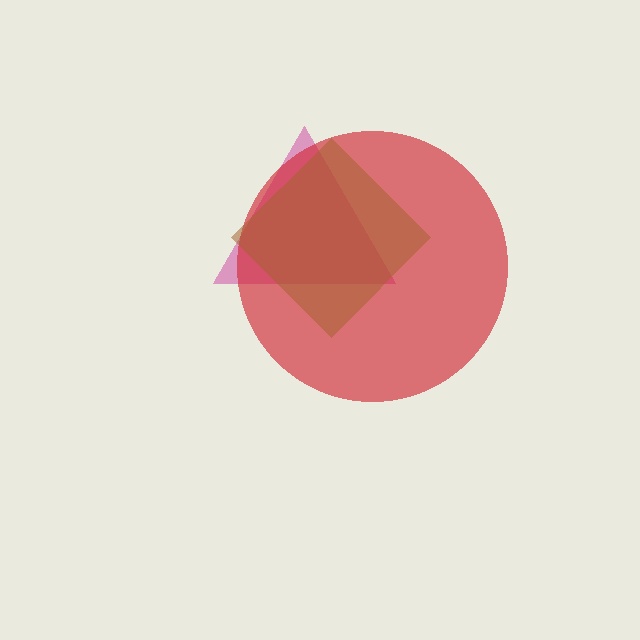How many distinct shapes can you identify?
There are 3 distinct shapes: a magenta triangle, a red circle, a brown diamond.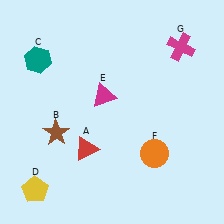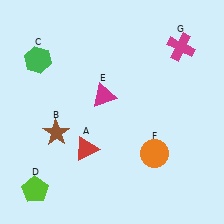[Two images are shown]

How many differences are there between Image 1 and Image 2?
There are 2 differences between the two images.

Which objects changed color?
C changed from teal to green. D changed from yellow to lime.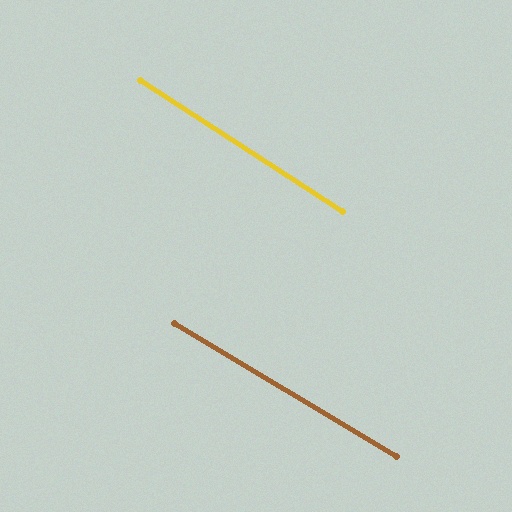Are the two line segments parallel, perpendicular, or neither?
Parallel — their directions differ by only 1.9°.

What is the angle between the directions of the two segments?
Approximately 2 degrees.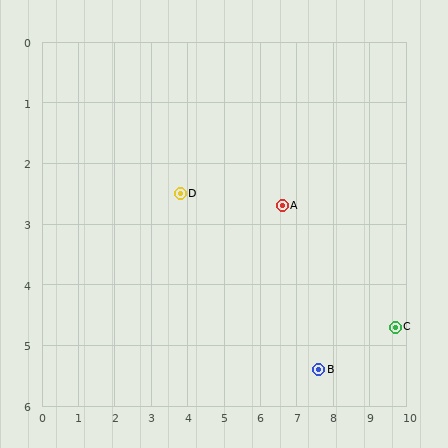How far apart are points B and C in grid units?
Points B and C are about 2.2 grid units apart.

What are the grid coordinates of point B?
Point B is at approximately (7.6, 5.4).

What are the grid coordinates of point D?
Point D is at approximately (3.8, 2.5).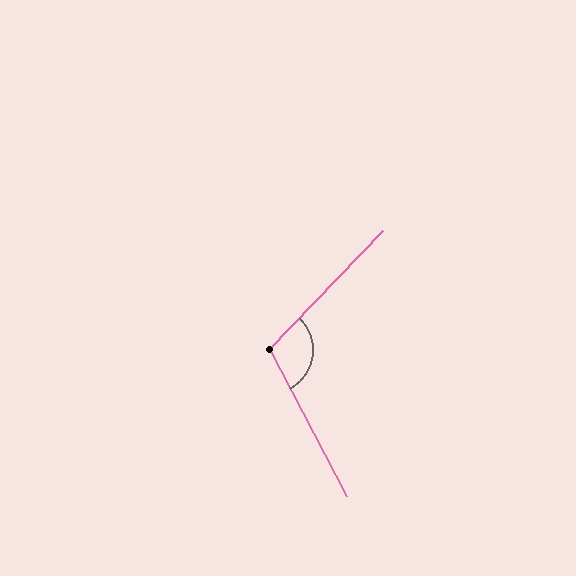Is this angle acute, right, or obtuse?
It is obtuse.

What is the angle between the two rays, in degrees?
Approximately 108 degrees.